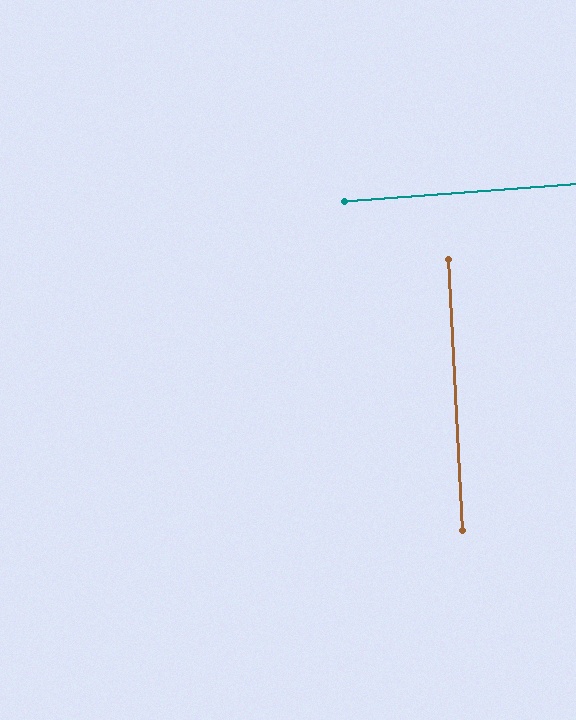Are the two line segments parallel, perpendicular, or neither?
Perpendicular — they meet at approximately 89°.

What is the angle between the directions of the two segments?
Approximately 89 degrees.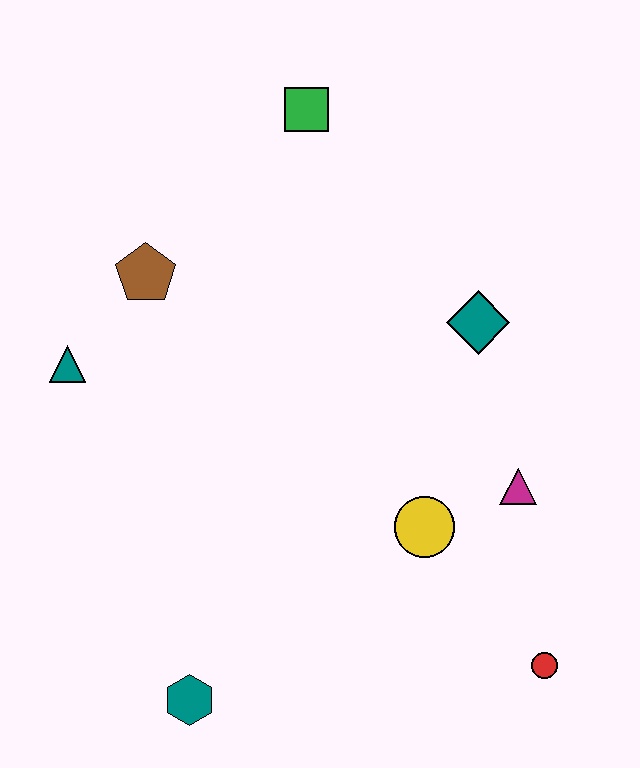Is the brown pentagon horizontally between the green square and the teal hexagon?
No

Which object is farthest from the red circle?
The green square is farthest from the red circle.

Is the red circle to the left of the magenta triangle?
No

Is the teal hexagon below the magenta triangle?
Yes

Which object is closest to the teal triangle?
The brown pentagon is closest to the teal triangle.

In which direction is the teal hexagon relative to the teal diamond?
The teal hexagon is below the teal diamond.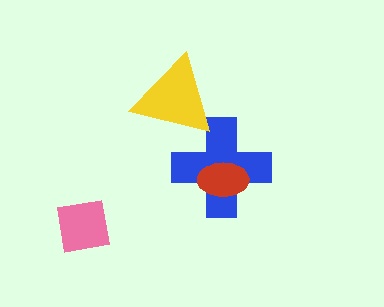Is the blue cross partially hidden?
Yes, it is partially covered by another shape.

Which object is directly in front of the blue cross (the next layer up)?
The red ellipse is directly in front of the blue cross.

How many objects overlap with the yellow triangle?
1 object overlaps with the yellow triangle.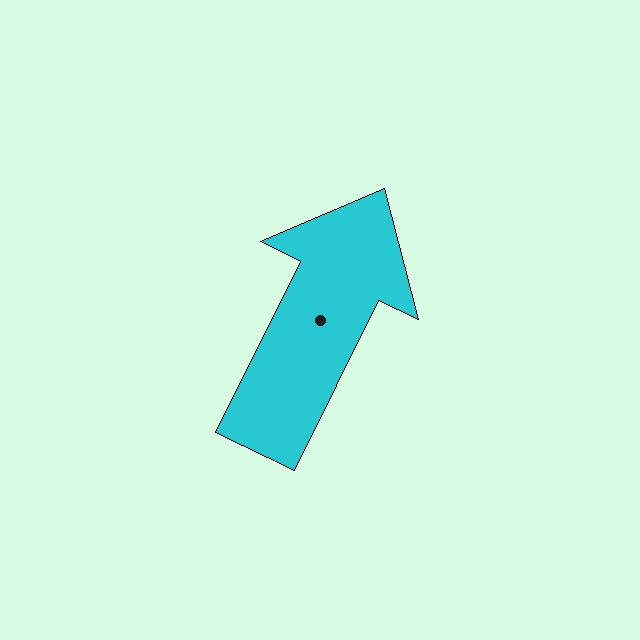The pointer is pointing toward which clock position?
Roughly 1 o'clock.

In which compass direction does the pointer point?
Northeast.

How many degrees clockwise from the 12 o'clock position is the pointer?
Approximately 26 degrees.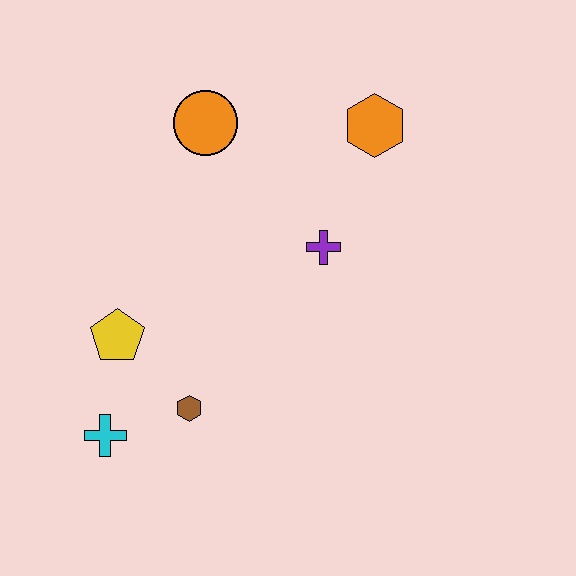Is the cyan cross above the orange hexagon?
No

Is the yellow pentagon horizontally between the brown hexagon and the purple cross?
No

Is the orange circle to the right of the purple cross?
No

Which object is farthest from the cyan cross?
The orange hexagon is farthest from the cyan cross.